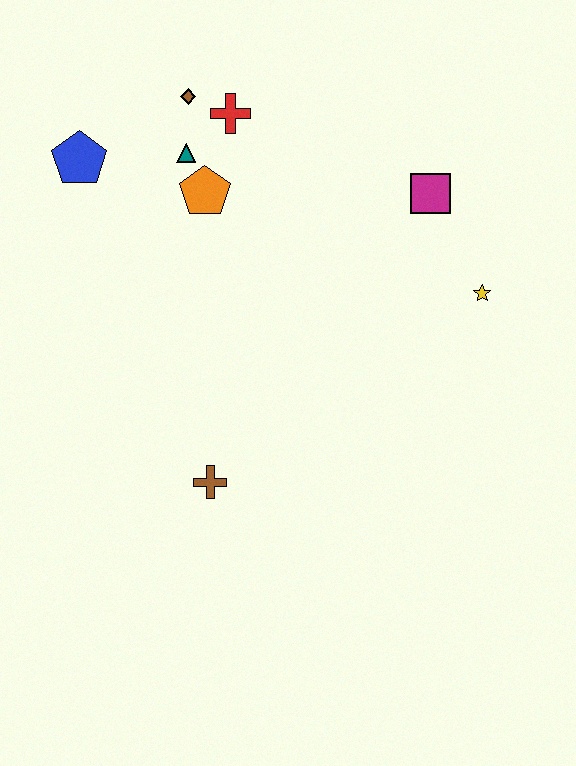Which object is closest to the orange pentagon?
The teal triangle is closest to the orange pentagon.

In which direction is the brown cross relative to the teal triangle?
The brown cross is below the teal triangle.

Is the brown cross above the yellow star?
No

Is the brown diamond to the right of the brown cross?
No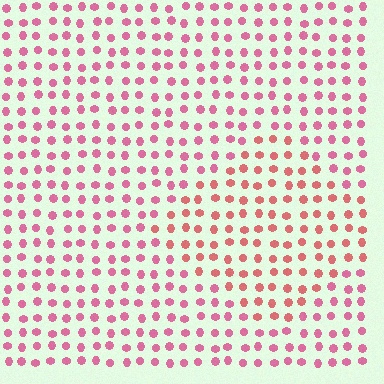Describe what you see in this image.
The image is filled with small pink elements in a uniform arrangement. A diamond-shaped region is visible where the elements are tinted to a slightly different hue, forming a subtle color boundary.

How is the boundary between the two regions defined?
The boundary is defined purely by a slight shift in hue (about 25 degrees). Spacing, size, and orientation are identical on both sides.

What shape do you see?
I see a diamond.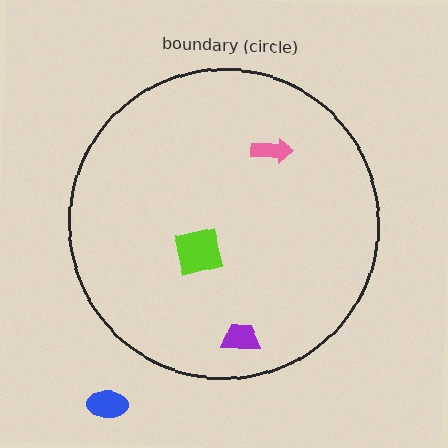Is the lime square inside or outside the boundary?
Inside.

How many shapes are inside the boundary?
3 inside, 1 outside.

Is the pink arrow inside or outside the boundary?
Inside.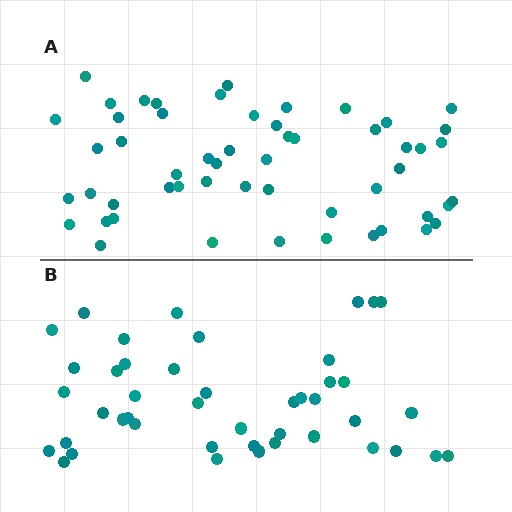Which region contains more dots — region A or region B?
Region A (the top region) has more dots.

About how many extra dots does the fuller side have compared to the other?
Region A has roughly 10 or so more dots than region B.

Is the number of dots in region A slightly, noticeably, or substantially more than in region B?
Region A has only slightly more — the two regions are fairly close. The ratio is roughly 1.2 to 1.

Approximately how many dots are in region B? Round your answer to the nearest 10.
About 40 dots. (The exact count is 44, which rounds to 40.)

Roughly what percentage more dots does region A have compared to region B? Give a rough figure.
About 25% more.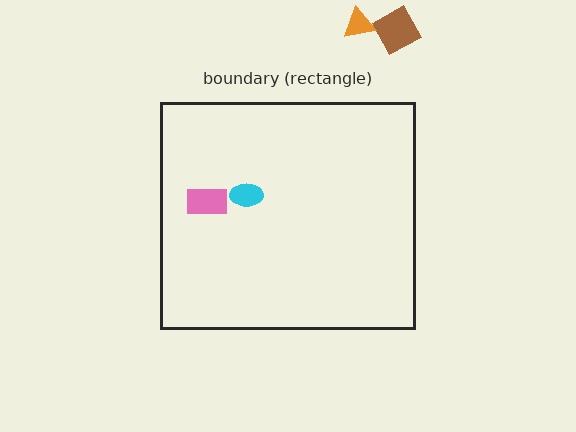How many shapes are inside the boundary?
2 inside, 2 outside.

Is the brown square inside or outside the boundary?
Outside.